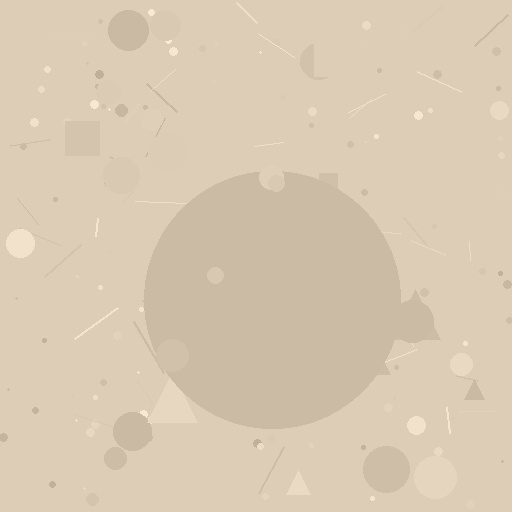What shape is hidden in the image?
A circle is hidden in the image.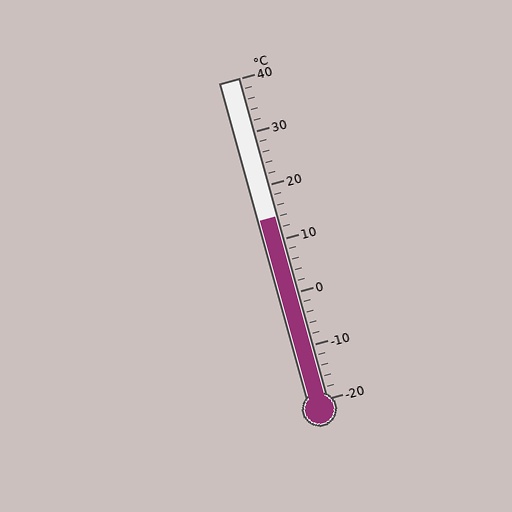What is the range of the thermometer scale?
The thermometer scale ranges from -20°C to 40°C.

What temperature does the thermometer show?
The thermometer shows approximately 14°C.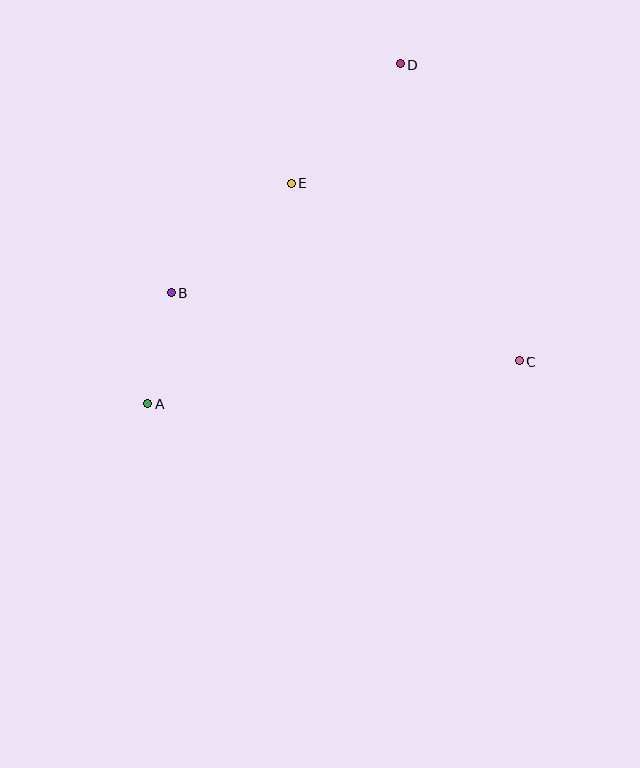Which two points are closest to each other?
Points A and B are closest to each other.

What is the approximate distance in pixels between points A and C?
The distance between A and C is approximately 373 pixels.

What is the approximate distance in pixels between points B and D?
The distance between B and D is approximately 324 pixels.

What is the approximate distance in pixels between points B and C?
The distance between B and C is approximately 355 pixels.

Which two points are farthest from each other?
Points A and D are farthest from each other.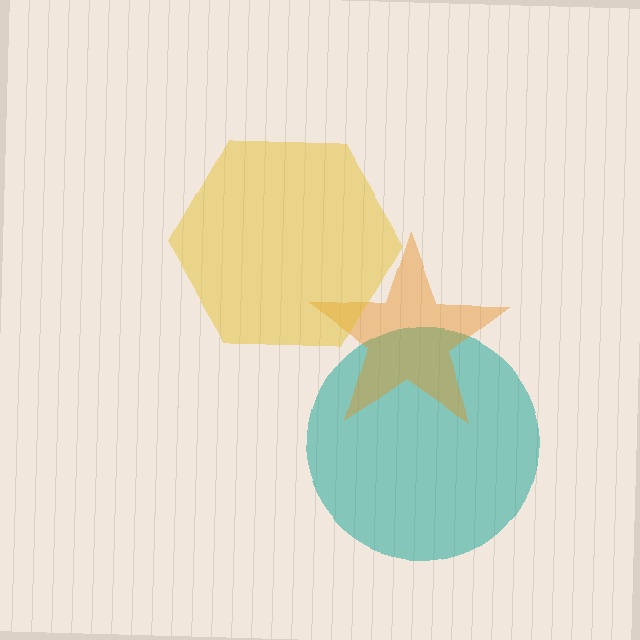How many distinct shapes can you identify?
There are 3 distinct shapes: a teal circle, an orange star, a yellow hexagon.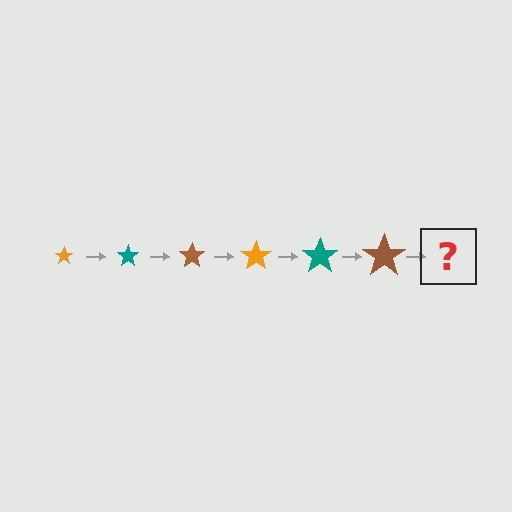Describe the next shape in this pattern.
It should be an orange star, larger than the previous one.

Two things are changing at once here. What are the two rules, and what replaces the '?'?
The two rules are that the star grows larger each step and the color cycles through orange, teal, and brown. The '?' should be an orange star, larger than the previous one.